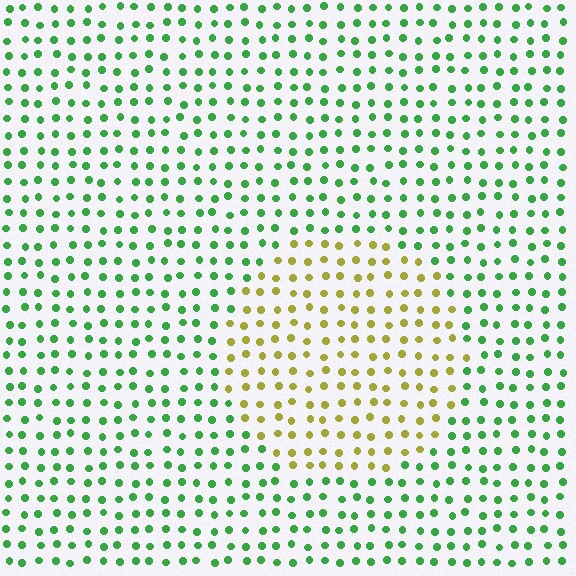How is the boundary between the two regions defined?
The boundary is defined purely by a slight shift in hue (about 65 degrees). Spacing, size, and orientation are identical on both sides.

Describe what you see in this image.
The image is filled with small green elements in a uniform arrangement. A circle-shaped region is visible where the elements are tinted to a slightly different hue, forming a subtle color boundary.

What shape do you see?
I see a circle.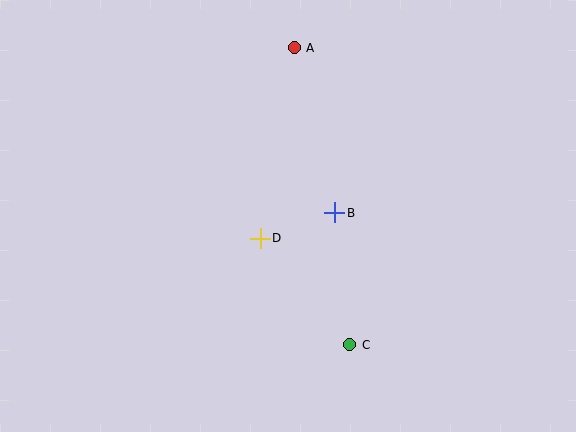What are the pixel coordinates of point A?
Point A is at (294, 48).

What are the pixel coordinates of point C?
Point C is at (350, 345).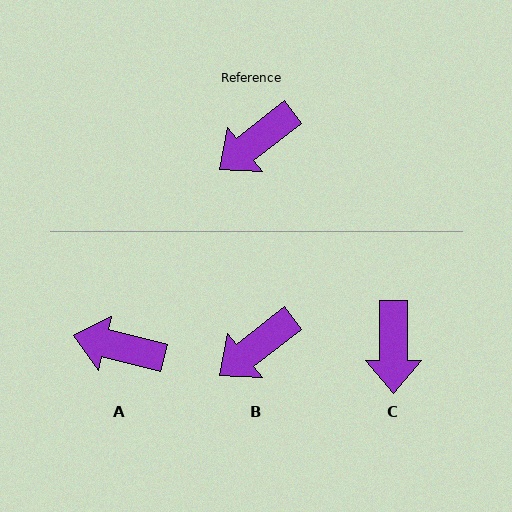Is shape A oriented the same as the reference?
No, it is off by about 52 degrees.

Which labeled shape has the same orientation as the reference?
B.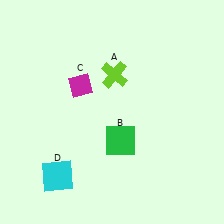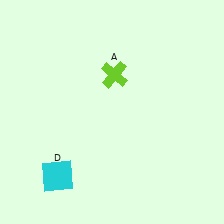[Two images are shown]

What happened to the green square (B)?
The green square (B) was removed in Image 2. It was in the bottom-right area of Image 1.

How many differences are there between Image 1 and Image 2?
There are 2 differences between the two images.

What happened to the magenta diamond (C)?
The magenta diamond (C) was removed in Image 2. It was in the top-left area of Image 1.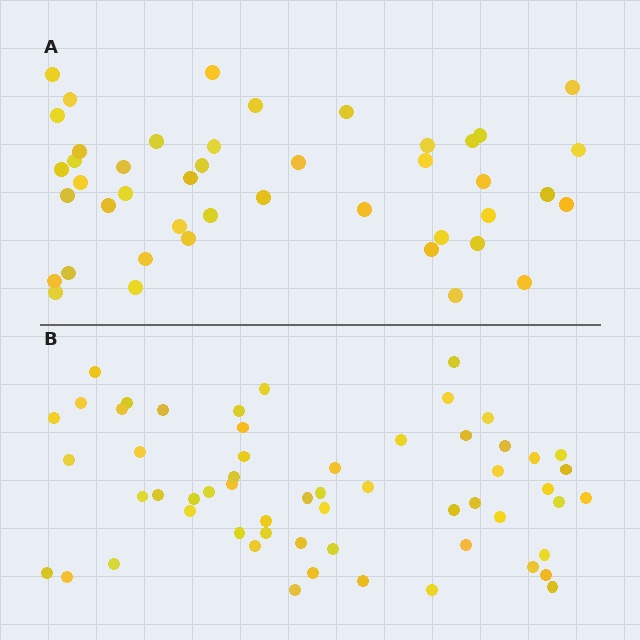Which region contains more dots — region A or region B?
Region B (the bottom region) has more dots.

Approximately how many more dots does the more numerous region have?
Region B has approximately 15 more dots than region A.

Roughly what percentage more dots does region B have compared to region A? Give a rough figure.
About 30% more.